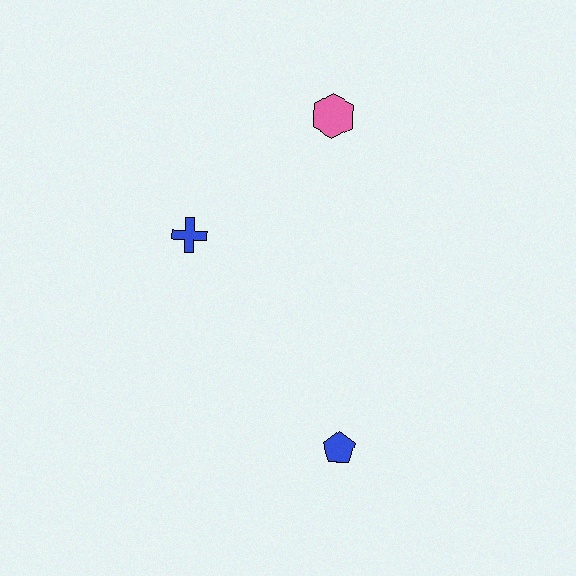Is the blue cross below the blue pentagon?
No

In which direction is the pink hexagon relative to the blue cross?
The pink hexagon is to the right of the blue cross.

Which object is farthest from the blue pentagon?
The pink hexagon is farthest from the blue pentagon.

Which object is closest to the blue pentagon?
The blue cross is closest to the blue pentagon.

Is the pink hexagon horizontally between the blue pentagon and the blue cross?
Yes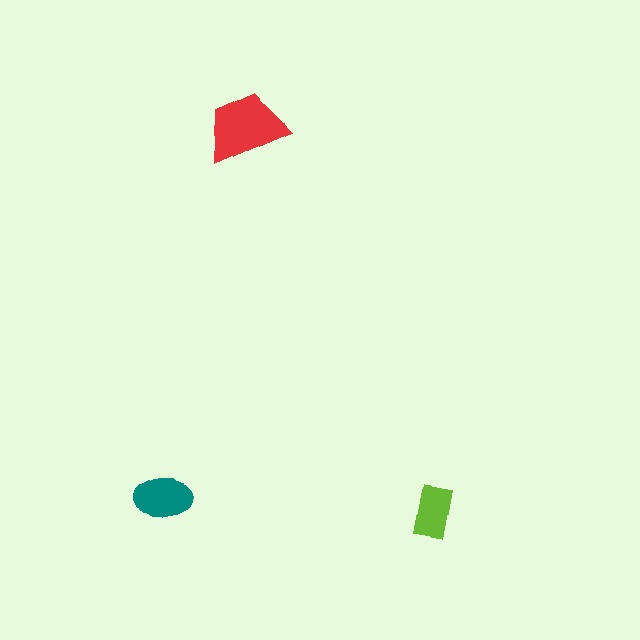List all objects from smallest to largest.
The lime rectangle, the teal ellipse, the red trapezoid.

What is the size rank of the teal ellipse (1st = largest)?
2nd.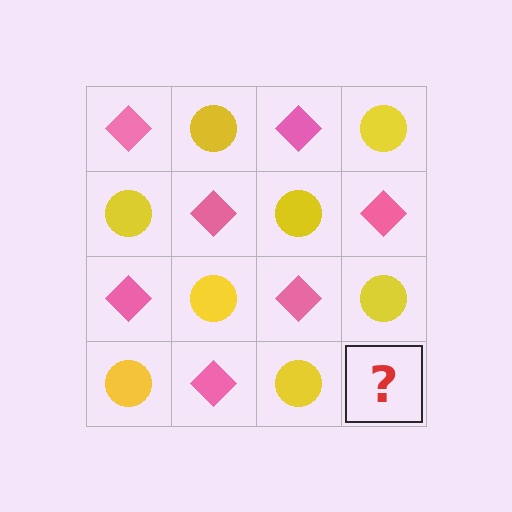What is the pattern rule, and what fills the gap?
The rule is that it alternates pink diamond and yellow circle in a checkerboard pattern. The gap should be filled with a pink diamond.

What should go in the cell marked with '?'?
The missing cell should contain a pink diamond.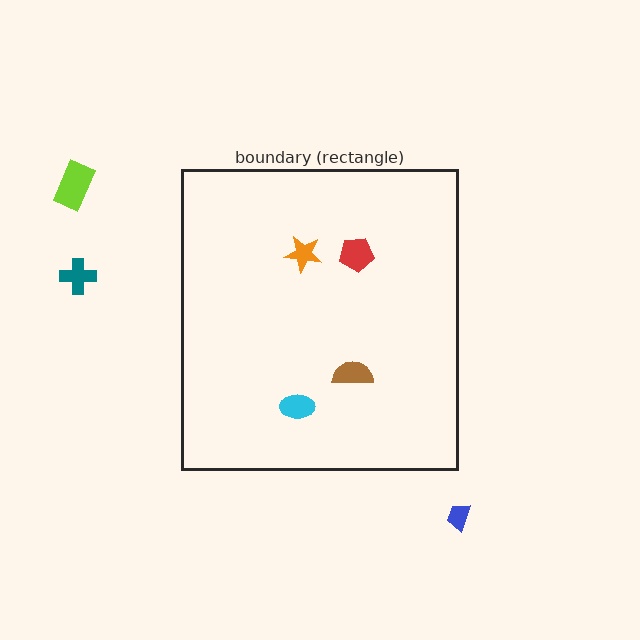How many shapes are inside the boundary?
4 inside, 3 outside.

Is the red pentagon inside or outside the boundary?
Inside.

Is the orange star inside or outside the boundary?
Inside.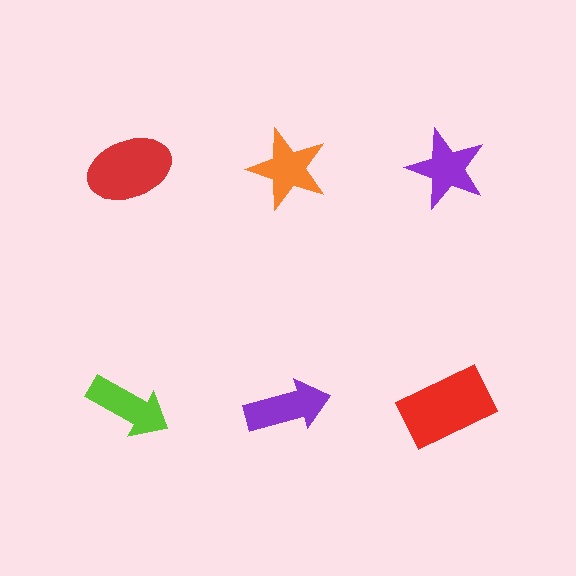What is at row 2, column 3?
A red rectangle.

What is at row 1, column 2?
An orange star.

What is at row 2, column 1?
A lime arrow.